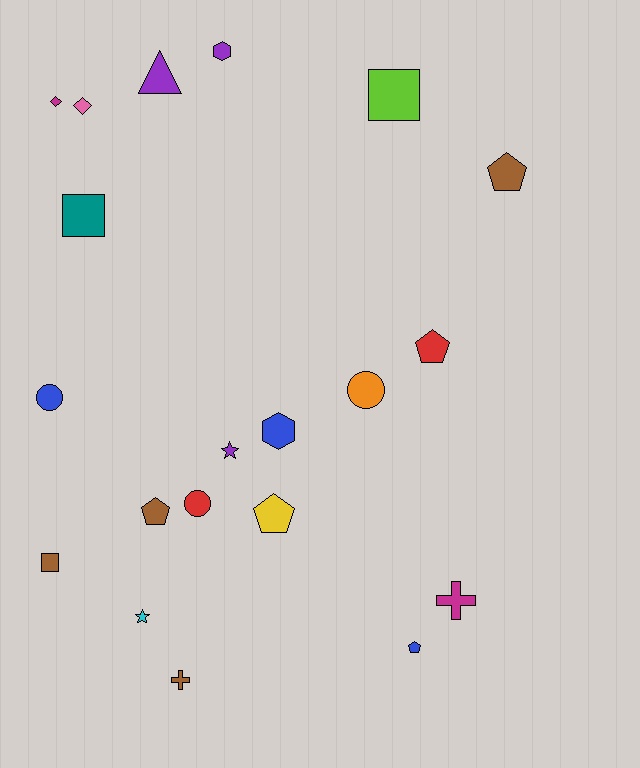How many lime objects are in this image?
There is 1 lime object.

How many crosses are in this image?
There are 2 crosses.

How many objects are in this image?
There are 20 objects.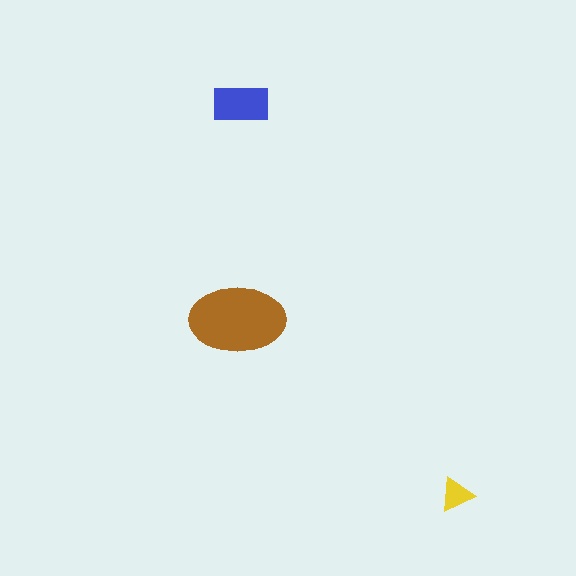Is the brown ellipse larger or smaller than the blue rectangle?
Larger.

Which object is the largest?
The brown ellipse.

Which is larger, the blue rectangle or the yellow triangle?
The blue rectangle.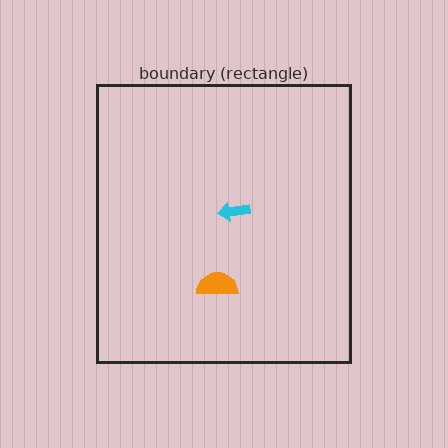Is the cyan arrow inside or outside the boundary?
Inside.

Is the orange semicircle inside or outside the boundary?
Inside.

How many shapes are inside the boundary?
2 inside, 0 outside.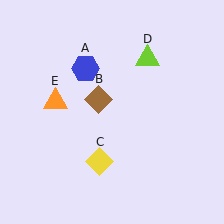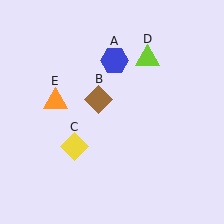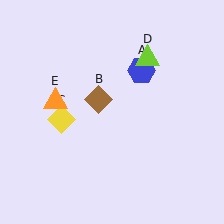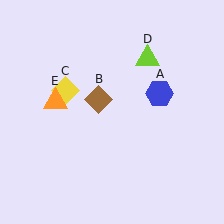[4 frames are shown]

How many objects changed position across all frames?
2 objects changed position: blue hexagon (object A), yellow diamond (object C).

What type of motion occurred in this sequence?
The blue hexagon (object A), yellow diamond (object C) rotated clockwise around the center of the scene.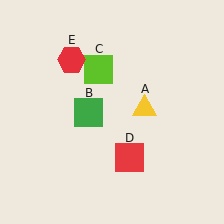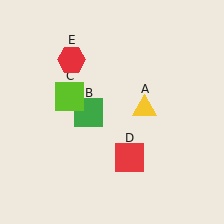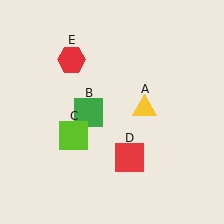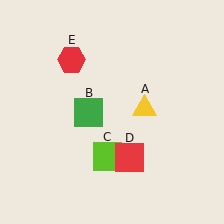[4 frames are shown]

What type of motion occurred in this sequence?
The lime square (object C) rotated counterclockwise around the center of the scene.